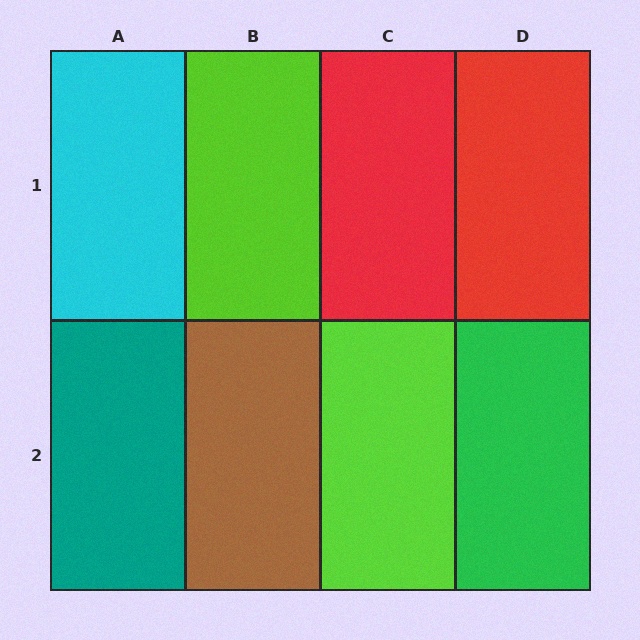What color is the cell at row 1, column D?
Red.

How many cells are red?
2 cells are red.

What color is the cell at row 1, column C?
Red.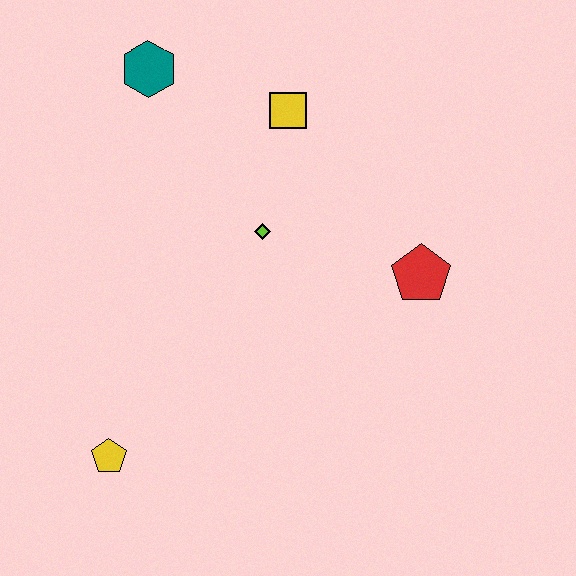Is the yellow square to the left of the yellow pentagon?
No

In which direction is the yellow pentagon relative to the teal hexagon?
The yellow pentagon is below the teal hexagon.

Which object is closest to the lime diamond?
The yellow square is closest to the lime diamond.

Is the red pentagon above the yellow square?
No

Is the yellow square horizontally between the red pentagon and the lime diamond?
Yes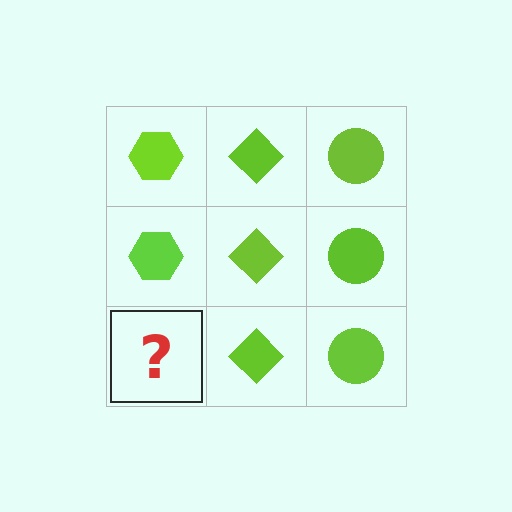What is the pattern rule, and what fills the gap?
The rule is that each column has a consistent shape. The gap should be filled with a lime hexagon.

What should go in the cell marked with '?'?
The missing cell should contain a lime hexagon.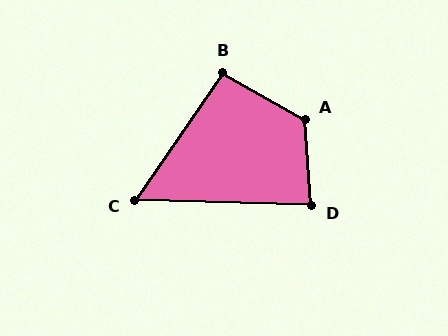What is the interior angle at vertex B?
Approximately 96 degrees (obtuse).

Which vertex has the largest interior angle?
A, at approximately 123 degrees.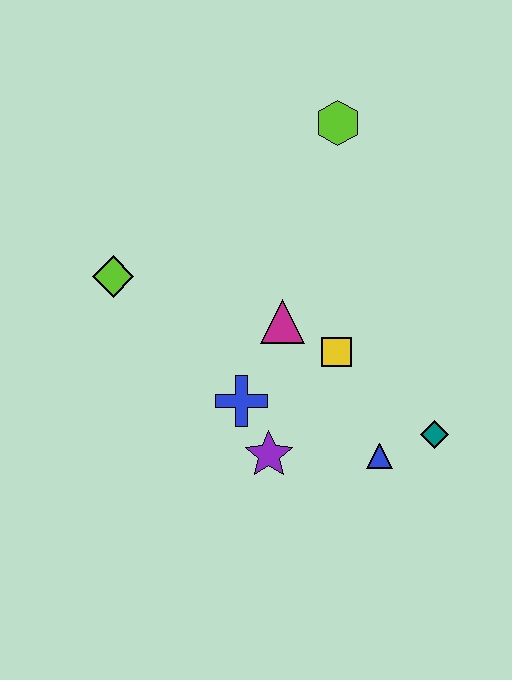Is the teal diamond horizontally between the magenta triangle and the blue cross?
No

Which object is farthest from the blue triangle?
The lime hexagon is farthest from the blue triangle.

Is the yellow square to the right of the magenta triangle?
Yes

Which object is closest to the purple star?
The blue cross is closest to the purple star.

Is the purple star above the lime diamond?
No